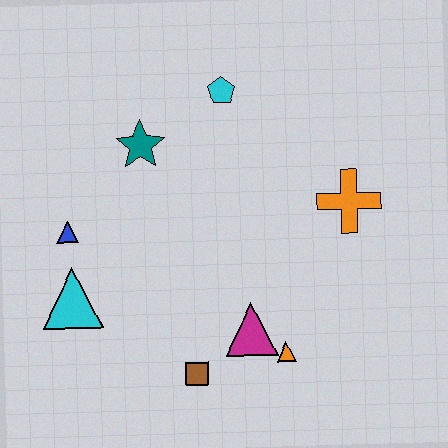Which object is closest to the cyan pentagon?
The teal star is closest to the cyan pentagon.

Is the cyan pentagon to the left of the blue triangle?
No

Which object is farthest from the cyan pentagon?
The brown square is farthest from the cyan pentagon.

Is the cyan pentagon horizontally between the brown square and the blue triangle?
No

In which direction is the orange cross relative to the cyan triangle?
The orange cross is to the right of the cyan triangle.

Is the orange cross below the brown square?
No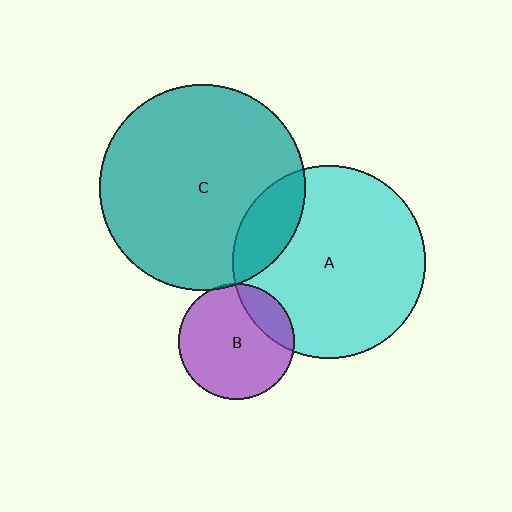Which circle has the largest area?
Circle C (teal).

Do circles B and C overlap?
Yes.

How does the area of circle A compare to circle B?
Approximately 2.8 times.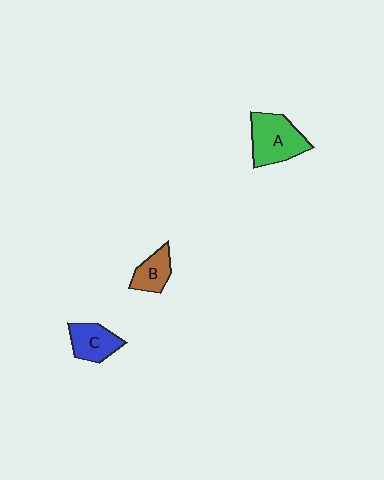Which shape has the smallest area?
Shape B (brown).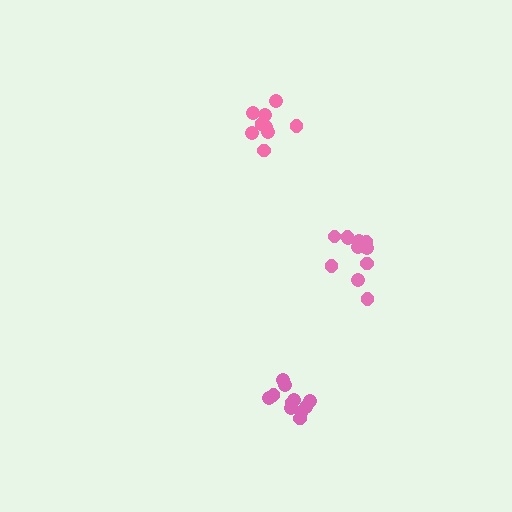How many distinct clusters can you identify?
There are 3 distinct clusters.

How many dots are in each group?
Group 1: 9 dots, Group 2: 11 dots, Group 3: 11 dots (31 total).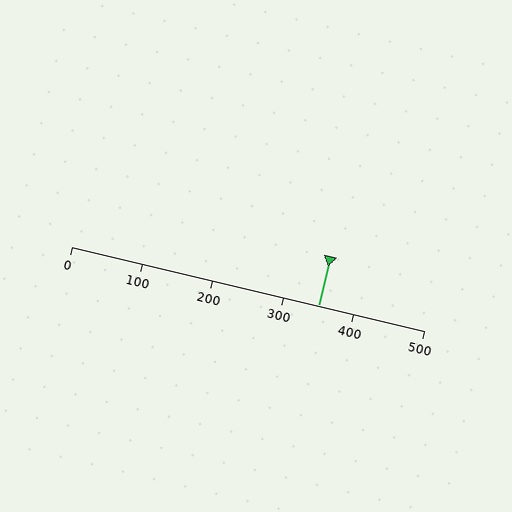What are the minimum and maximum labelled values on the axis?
The axis runs from 0 to 500.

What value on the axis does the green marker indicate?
The marker indicates approximately 350.